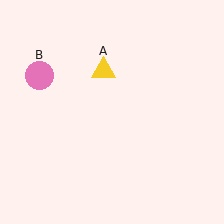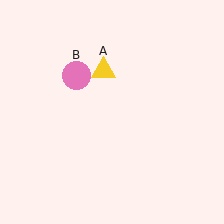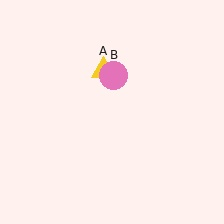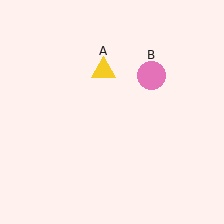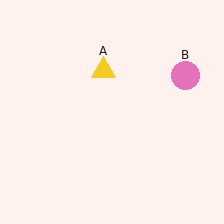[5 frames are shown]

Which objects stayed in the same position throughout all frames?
Yellow triangle (object A) remained stationary.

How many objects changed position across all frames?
1 object changed position: pink circle (object B).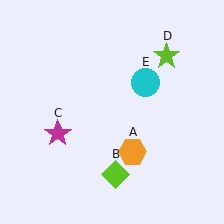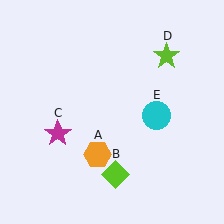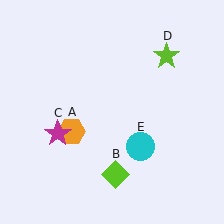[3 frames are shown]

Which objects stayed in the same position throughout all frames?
Lime diamond (object B) and magenta star (object C) and lime star (object D) remained stationary.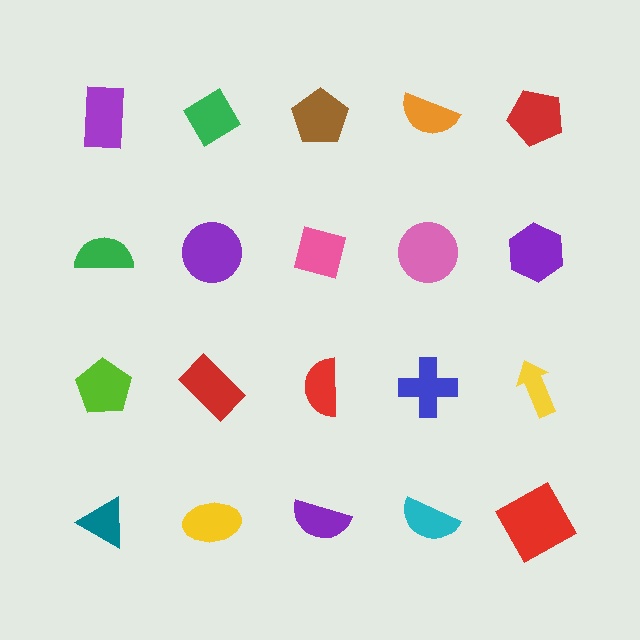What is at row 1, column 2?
A green diamond.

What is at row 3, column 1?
A lime pentagon.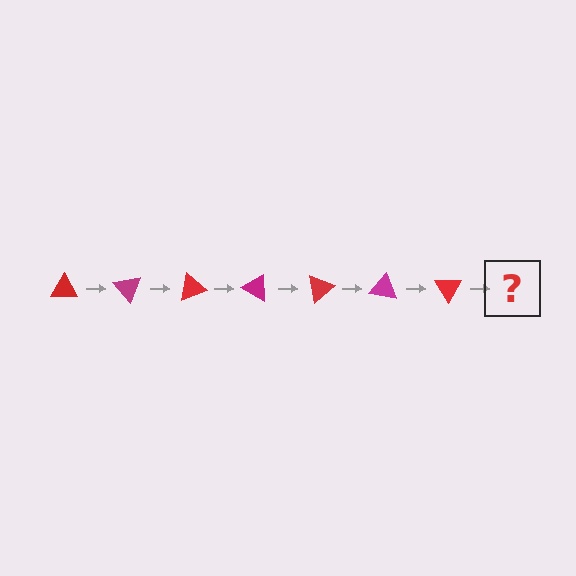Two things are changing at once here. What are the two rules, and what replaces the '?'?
The two rules are that it rotates 50 degrees each step and the color cycles through red and magenta. The '?' should be a magenta triangle, rotated 350 degrees from the start.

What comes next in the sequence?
The next element should be a magenta triangle, rotated 350 degrees from the start.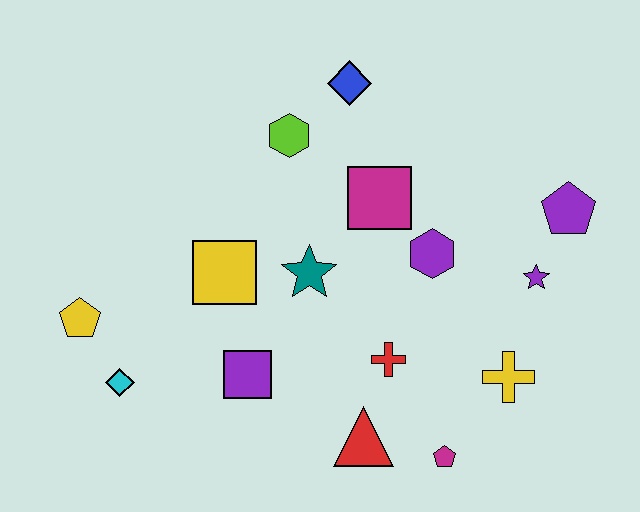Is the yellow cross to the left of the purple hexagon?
No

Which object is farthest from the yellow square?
The purple pentagon is farthest from the yellow square.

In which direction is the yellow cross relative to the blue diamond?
The yellow cross is below the blue diamond.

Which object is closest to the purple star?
The purple pentagon is closest to the purple star.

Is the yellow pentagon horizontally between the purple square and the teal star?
No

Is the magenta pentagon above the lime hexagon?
No